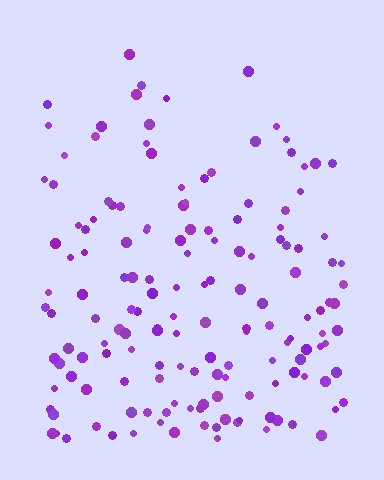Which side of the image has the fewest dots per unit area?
The top.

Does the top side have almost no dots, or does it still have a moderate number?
Still a moderate number, just noticeably fewer than the bottom.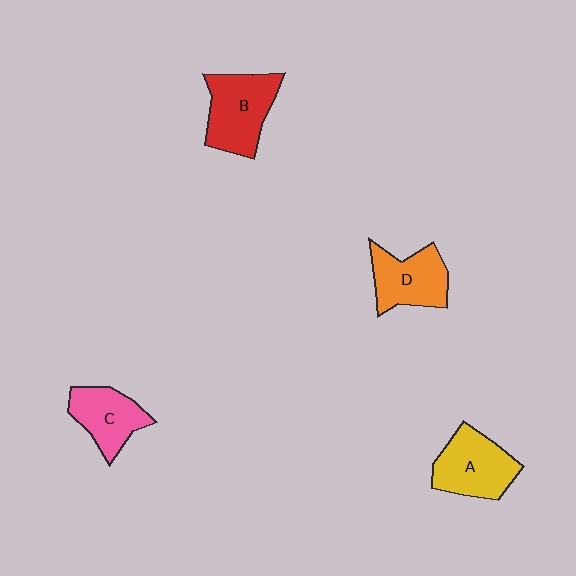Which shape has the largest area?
Shape B (red).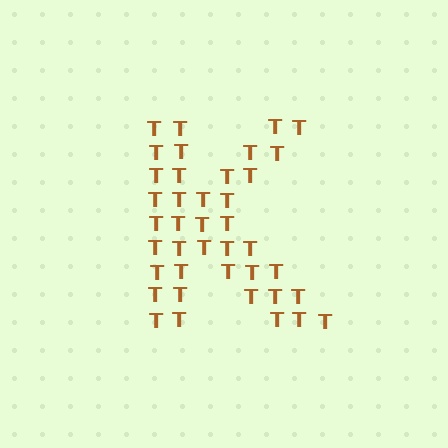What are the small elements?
The small elements are letter T's.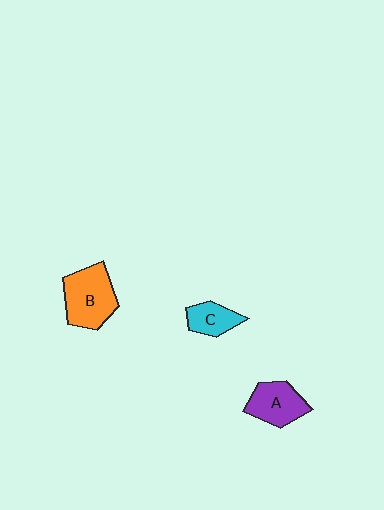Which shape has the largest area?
Shape B (orange).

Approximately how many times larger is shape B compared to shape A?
Approximately 1.3 times.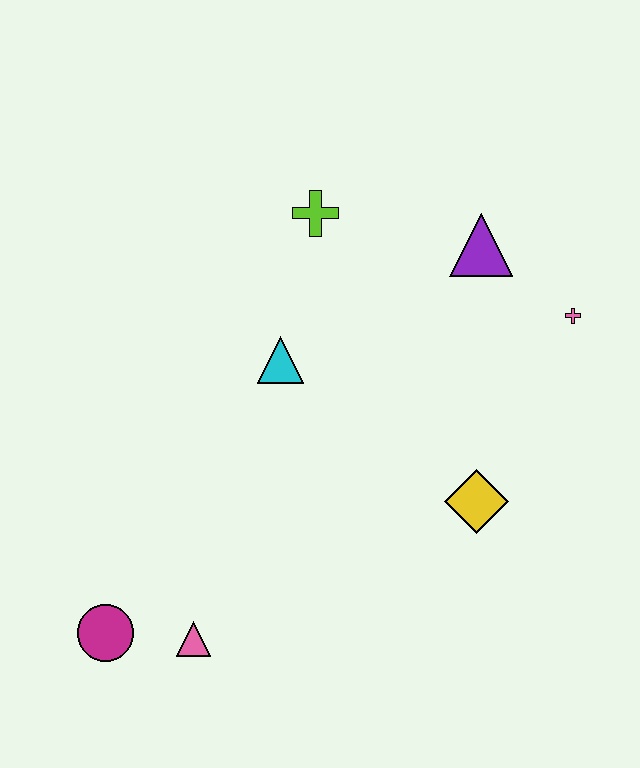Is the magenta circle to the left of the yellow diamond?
Yes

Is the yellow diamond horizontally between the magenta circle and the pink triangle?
No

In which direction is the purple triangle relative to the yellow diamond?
The purple triangle is above the yellow diamond.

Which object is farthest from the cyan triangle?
The magenta circle is farthest from the cyan triangle.